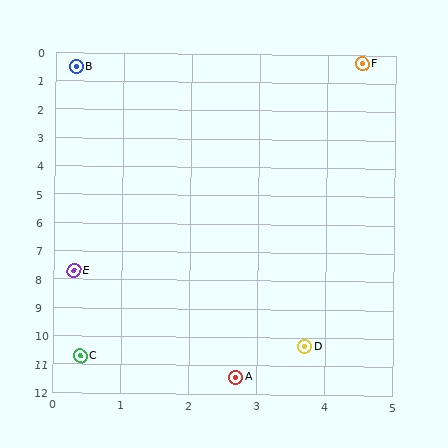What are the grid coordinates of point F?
Point F is at approximately (4.5, 0.3).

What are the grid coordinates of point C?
Point C is at approximately (0.4, 10.7).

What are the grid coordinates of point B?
Point B is at approximately (0.3, 0.5).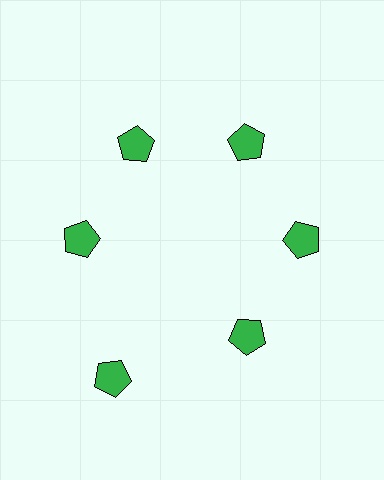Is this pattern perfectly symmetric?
No. The 6 green pentagons are arranged in a ring, but one element near the 7 o'clock position is pushed outward from the center, breaking the 6-fold rotational symmetry.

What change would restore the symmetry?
The symmetry would be restored by moving it inward, back onto the ring so that all 6 pentagons sit at equal angles and equal distance from the center.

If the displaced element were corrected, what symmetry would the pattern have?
It would have 6-fold rotational symmetry — the pattern would map onto itself every 60 degrees.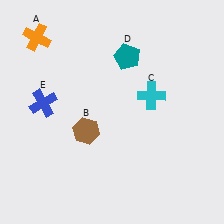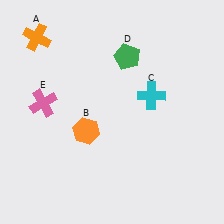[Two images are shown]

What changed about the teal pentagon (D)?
In Image 1, D is teal. In Image 2, it changed to green.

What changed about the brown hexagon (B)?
In Image 1, B is brown. In Image 2, it changed to orange.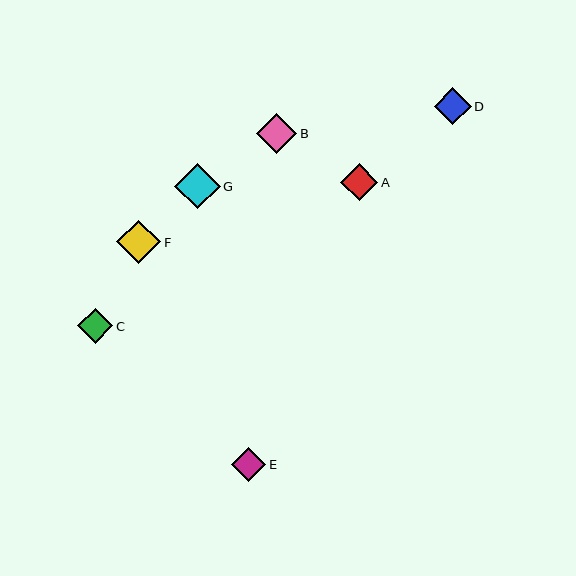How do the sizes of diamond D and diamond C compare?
Diamond D and diamond C are approximately the same size.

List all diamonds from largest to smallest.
From largest to smallest: G, F, B, A, D, C, E.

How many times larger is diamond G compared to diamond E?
Diamond G is approximately 1.3 times the size of diamond E.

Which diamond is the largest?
Diamond G is the largest with a size of approximately 45 pixels.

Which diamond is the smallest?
Diamond E is the smallest with a size of approximately 34 pixels.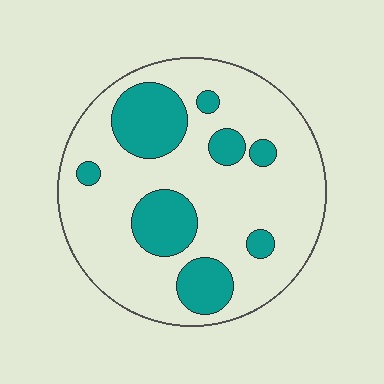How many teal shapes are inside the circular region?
8.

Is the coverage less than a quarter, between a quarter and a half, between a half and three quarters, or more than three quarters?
Less than a quarter.